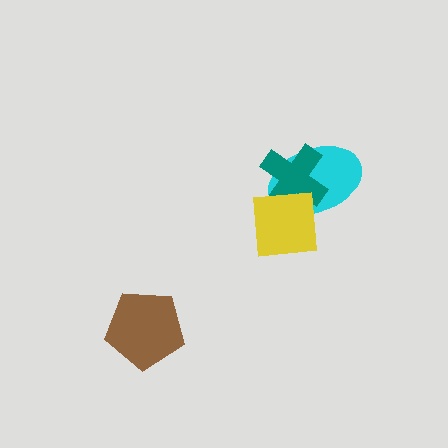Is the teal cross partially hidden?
Yes, it is partially covered by another shape.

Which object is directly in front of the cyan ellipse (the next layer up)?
The teal cross is directly in front of the cyan ellipse.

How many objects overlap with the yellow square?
2 objects overlap with the yellow square.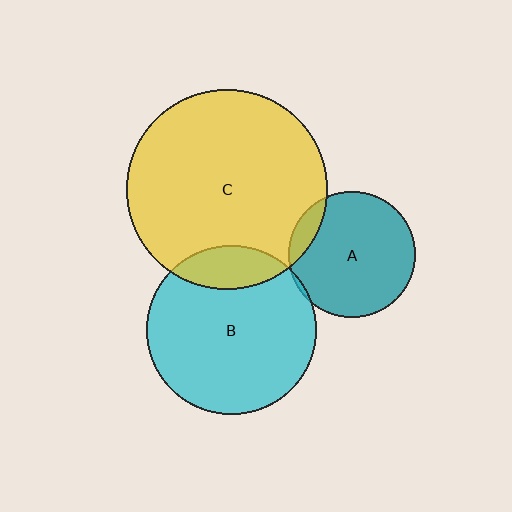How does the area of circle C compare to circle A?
Approximately 2.5 times.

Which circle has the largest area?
Circle C (yellow).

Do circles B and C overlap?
Yes.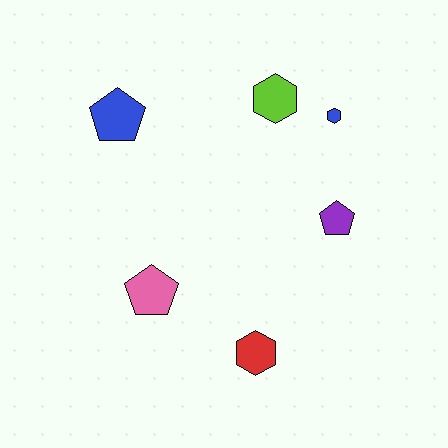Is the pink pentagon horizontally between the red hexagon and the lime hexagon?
No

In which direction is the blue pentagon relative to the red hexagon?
The blue pentagon is above the red hexagon.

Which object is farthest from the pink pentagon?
The blue hexagon is farthest from the pink pentagon.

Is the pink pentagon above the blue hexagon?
No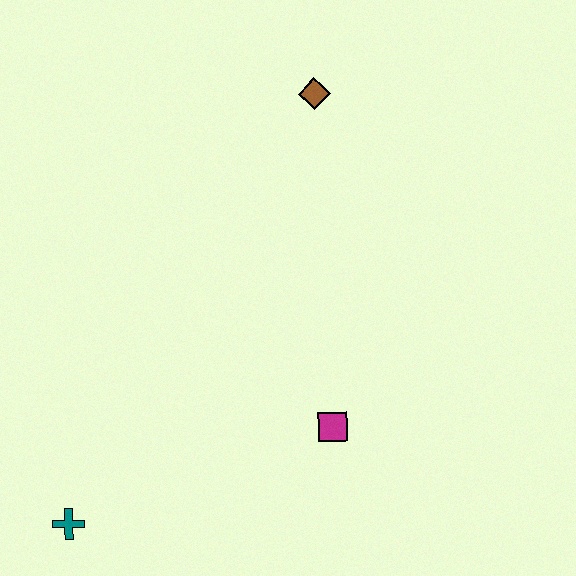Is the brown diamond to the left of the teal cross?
No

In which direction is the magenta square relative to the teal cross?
The magenta square is to the right of the teal cross.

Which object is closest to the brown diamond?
The magenta square is closest to the brown diamond.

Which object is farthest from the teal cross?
The brown diamond is farthest from the teal cross.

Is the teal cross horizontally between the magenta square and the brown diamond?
No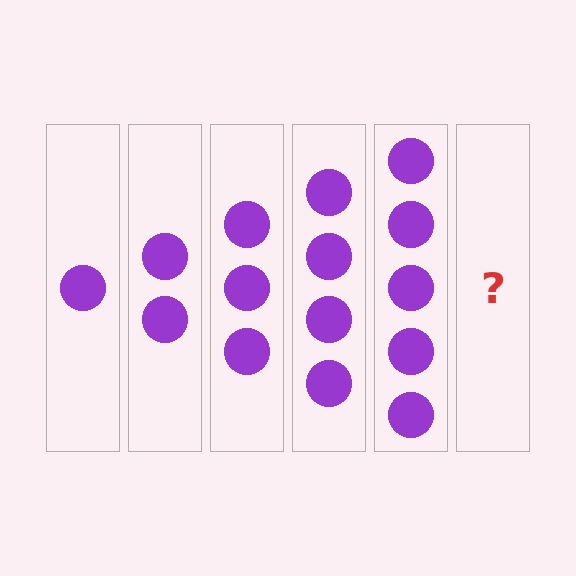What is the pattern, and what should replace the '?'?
The pattern is that each step adds one more circle. The '?' should be 6 circles.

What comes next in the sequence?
The next element should be 6 circles.